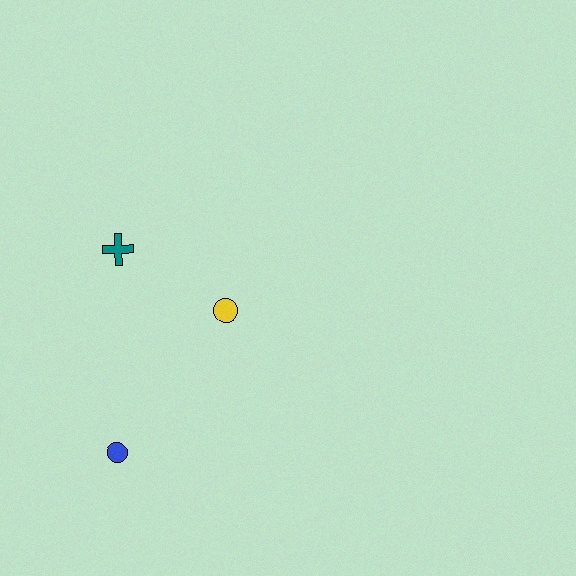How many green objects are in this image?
There are no green objects.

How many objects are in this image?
There are 3 objects.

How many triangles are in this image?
There are no triangles.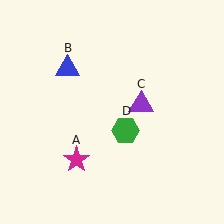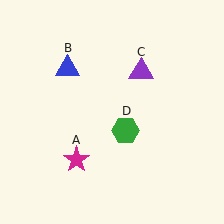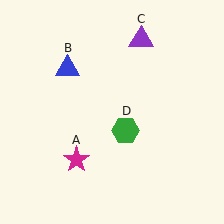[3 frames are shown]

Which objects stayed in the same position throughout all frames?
Magenta star (object A) and blue triangle (object B) and green hexagon (object D) remained stationary.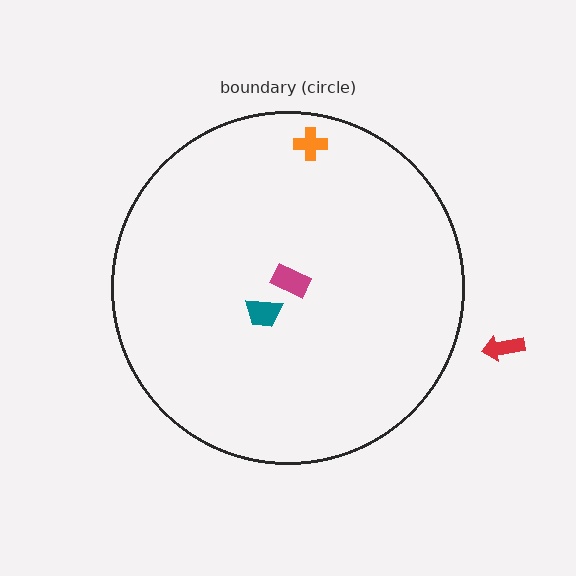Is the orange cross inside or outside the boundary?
Inside.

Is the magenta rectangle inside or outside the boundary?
Inside.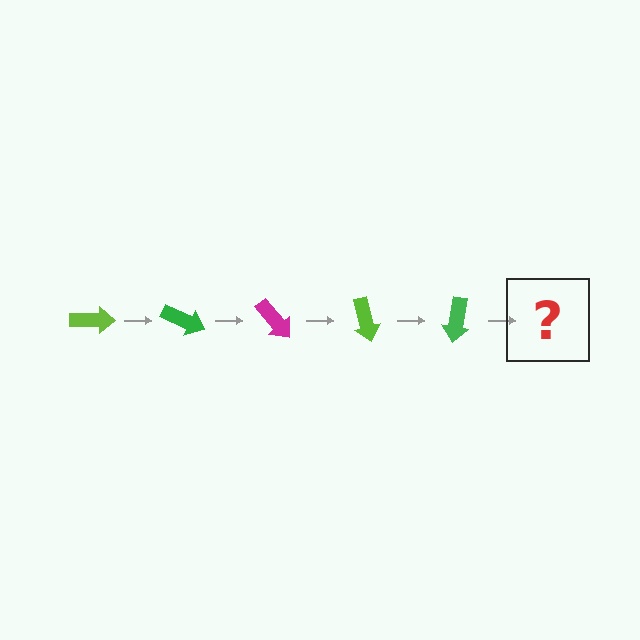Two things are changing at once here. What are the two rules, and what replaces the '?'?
The two rules are that it rotates 25 degrees each step and the color cycles through lime, green, and magenta. The '?' should be a magenta arrow, rotated 125 degrees from the start.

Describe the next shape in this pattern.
It should be a magenta arrow, rotated 125 degrees from the start.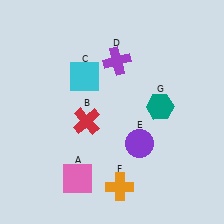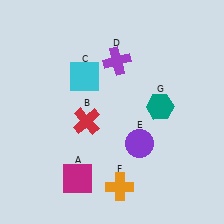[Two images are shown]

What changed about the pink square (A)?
In Image 1, A is pink. In Image 2, it changed to magenta.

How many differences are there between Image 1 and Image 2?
There is 1 difference between the two images.